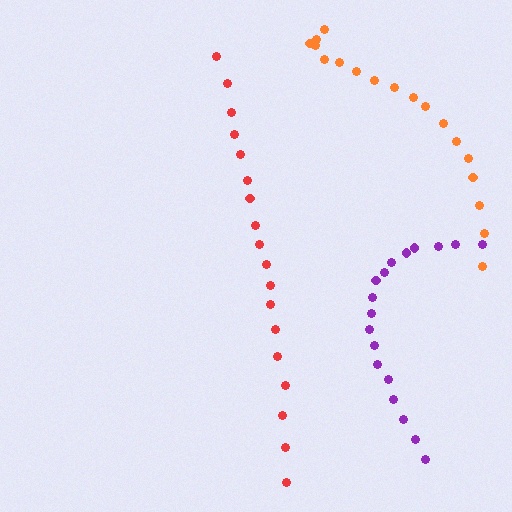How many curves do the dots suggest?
There are 3 distinct paths.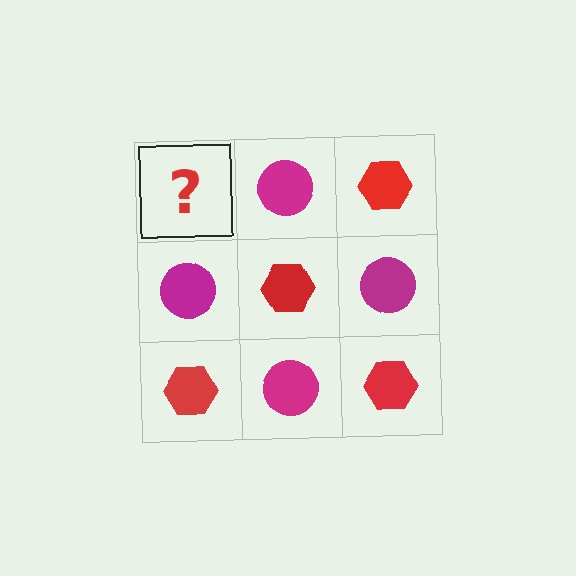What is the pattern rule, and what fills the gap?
The rule is that it alternates red hexagon and magenta circle in a checkerboard pattern. The gap should be filled with a red hexagon.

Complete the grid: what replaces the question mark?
The question mark should be replaced with a red hexagon.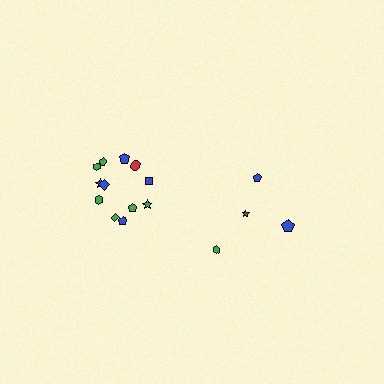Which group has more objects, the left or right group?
The left group.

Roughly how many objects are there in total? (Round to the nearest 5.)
Roughly 15 objects in total.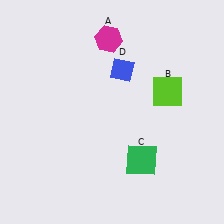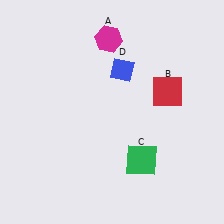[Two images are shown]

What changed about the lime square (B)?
In Image 1, B is lime. In Image 2, it changed to red.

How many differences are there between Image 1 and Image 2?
There is 1 difference between the two images.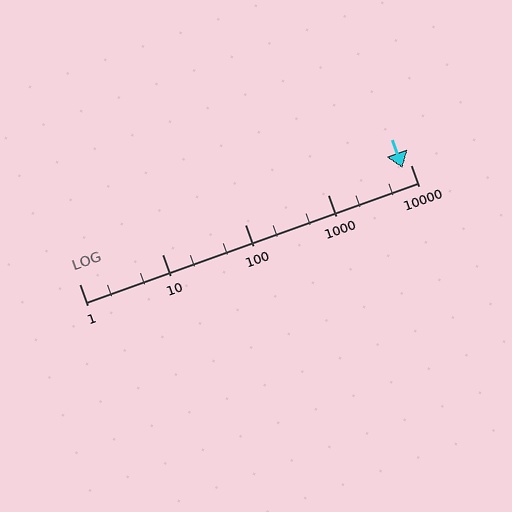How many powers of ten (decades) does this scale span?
The scale spans 4 decades, from 1 to 10000.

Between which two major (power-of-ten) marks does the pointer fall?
The pointer is between 1000 and 10000.